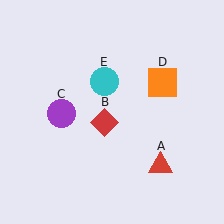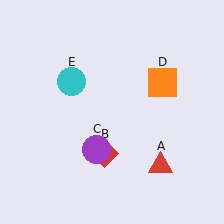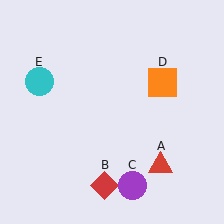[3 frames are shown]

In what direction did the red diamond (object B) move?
The red diamond (object B) moved down.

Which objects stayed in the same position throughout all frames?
Red triangle (object A) and orange square (object D) remained stationary.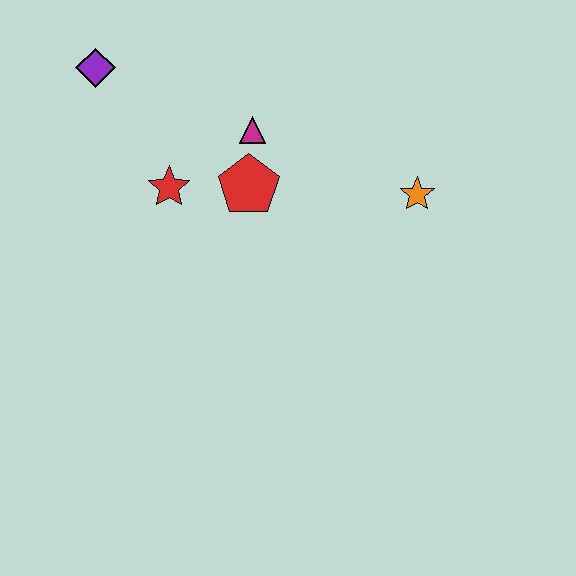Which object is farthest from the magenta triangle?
The orange star is farthest from the magenta triangle.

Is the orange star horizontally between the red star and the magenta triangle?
No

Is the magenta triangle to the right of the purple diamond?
Yes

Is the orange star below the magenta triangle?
Yes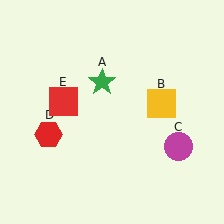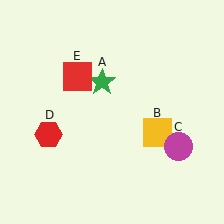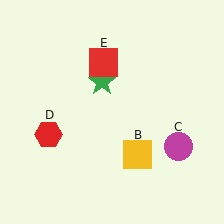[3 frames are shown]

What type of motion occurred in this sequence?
The yellow square (object B), red square (object E) rotated clockwise around the center of the scene.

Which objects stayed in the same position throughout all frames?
Green star (object A) and magenta circle (object C) and red hexagon (object D) remained stationary.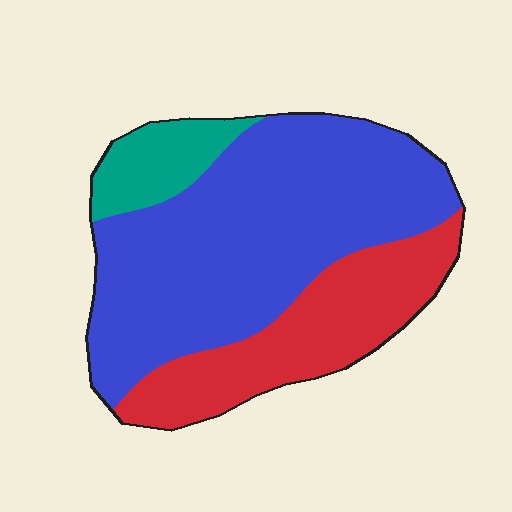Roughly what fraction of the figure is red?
Red takes up about one quarter (1/4) of the figure.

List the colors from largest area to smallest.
From largest to smallest: blue, red, teal.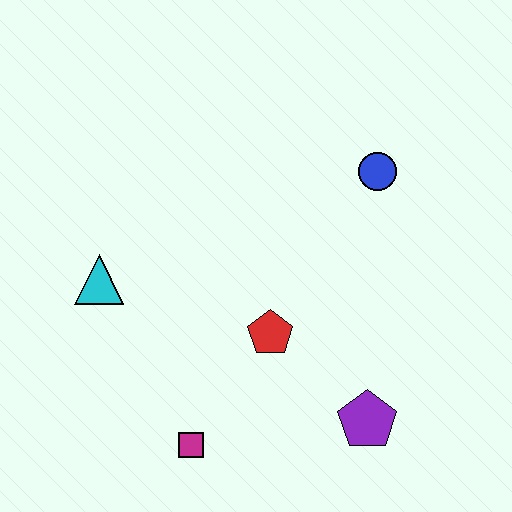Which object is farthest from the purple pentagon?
The cyan triangle is farthest from the purple pentagon.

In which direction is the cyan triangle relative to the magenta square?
The cyan triangle is above the magenta square.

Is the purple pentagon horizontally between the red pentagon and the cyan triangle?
No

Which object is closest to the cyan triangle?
The red pentagon is closest to the cyan triangle.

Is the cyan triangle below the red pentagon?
No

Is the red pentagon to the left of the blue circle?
Yes